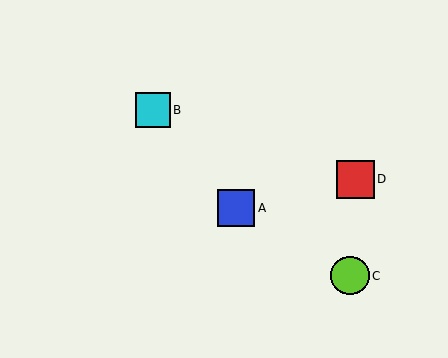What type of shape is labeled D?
Shape D is a red square.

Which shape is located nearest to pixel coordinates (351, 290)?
The lime circle (labeled C) at (350, 276) is nearest to that location.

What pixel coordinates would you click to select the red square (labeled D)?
Click at (355, 179) to select the red square D.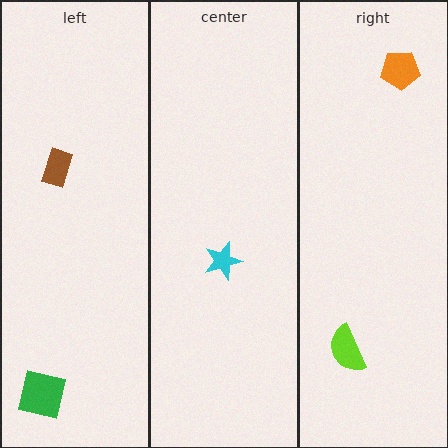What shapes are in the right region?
The orange pentagon, the lime semicircle.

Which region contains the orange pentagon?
The right region.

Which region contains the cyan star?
The center region.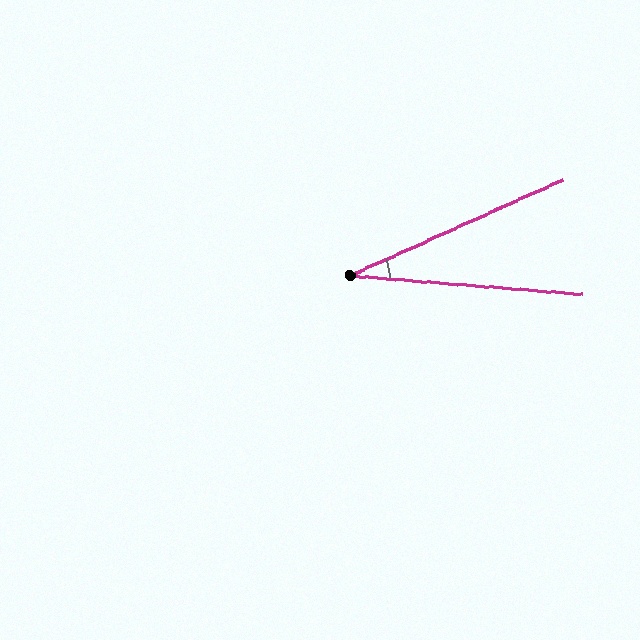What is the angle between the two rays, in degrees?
Approximately 29 degrees.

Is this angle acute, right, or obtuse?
It is acute.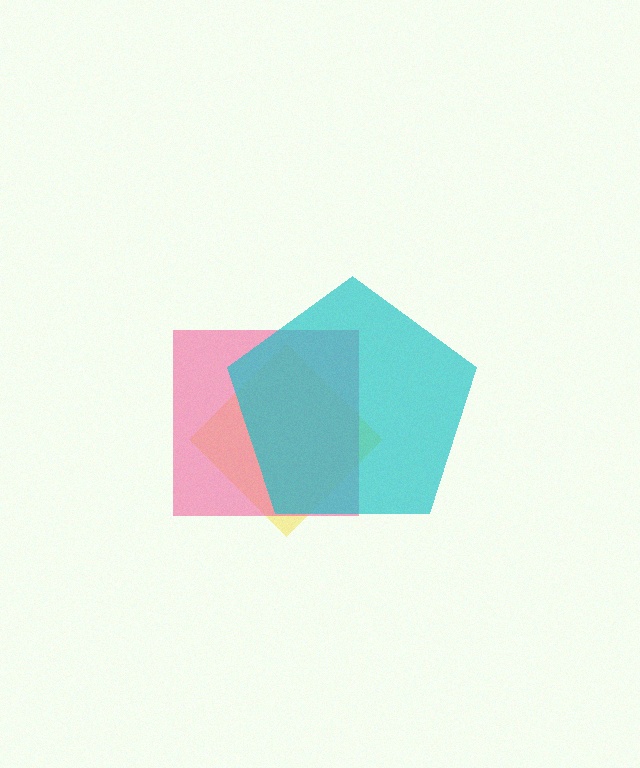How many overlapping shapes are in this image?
There are 3 overlapping shapes in the image.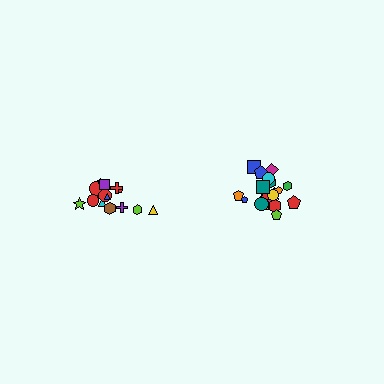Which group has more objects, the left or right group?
The right group.